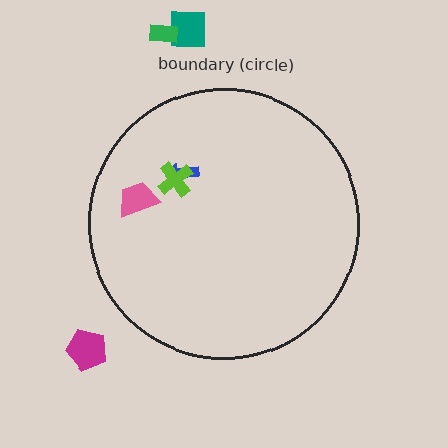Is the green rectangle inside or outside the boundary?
Outside.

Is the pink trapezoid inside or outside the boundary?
Inside.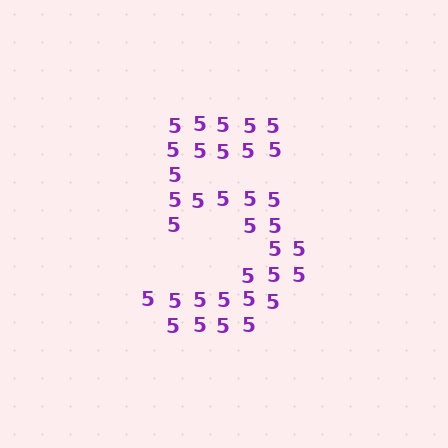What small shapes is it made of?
It is made of small digit 5's.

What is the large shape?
The large shape is the digit 5.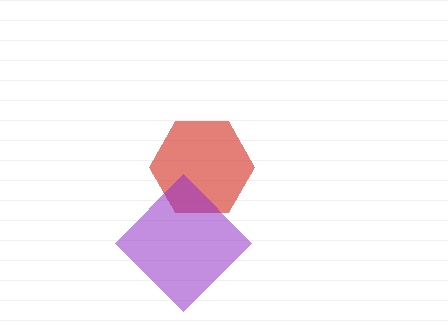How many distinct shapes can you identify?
There are 2 distinct shapes: a red hexagon, a purple diamond.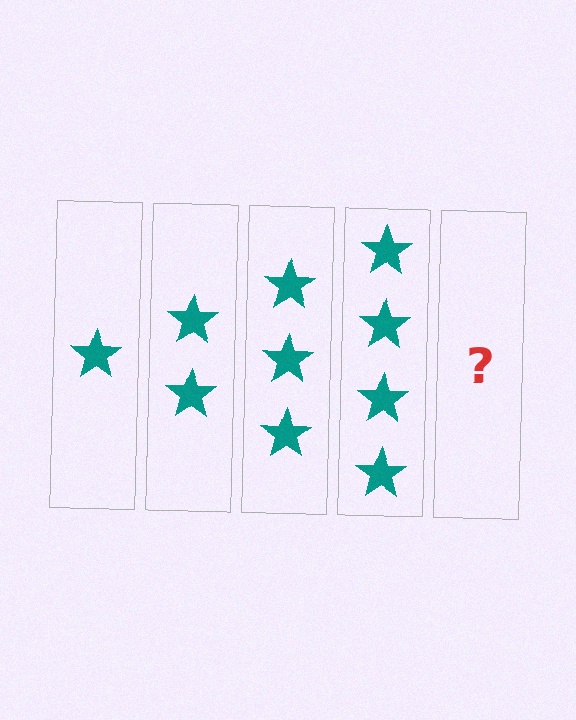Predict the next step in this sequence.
The next step is 5 stars.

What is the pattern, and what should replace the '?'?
The pattern is that each step adds one more star. The '?' should be 5 stars.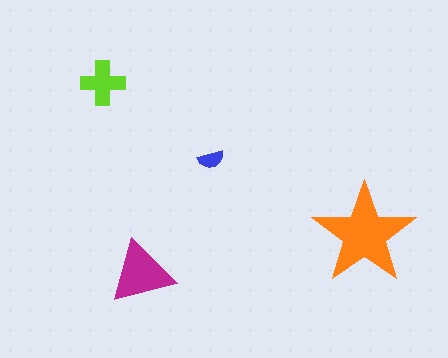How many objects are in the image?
There are 4 objects in the image.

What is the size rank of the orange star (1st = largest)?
1st.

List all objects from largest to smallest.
The orange star, the magenta triangle, the lime cross, the blue semicircle.